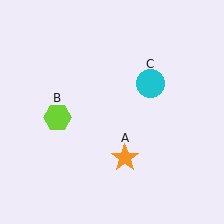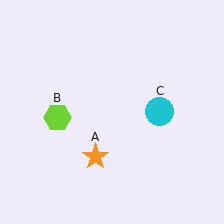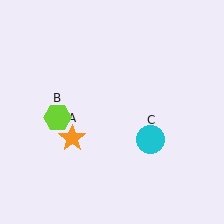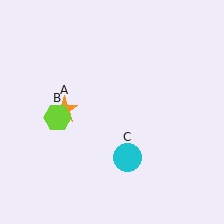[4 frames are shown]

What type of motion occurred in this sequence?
The orange star (object A), cyan circle (object C) rotated clockwise around the center of the scene.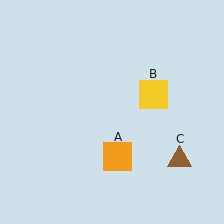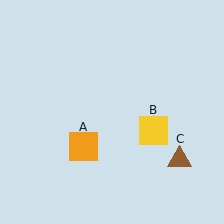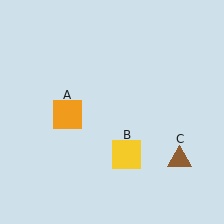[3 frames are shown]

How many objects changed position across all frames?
2 objects changed position: orange square (object A), yellow square (object B).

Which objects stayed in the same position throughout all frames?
Brown triangle (object C) remained stationary.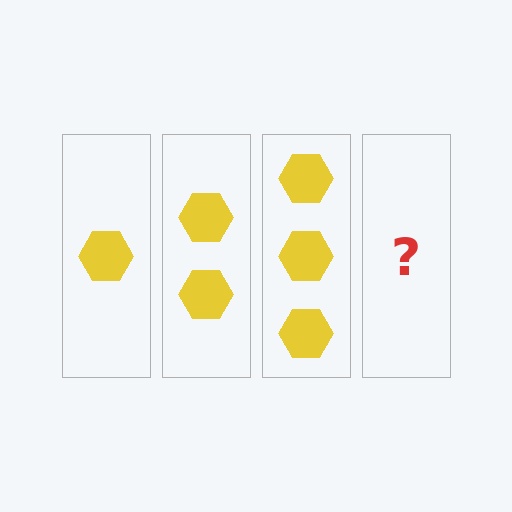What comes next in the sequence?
The next element should be 4 hexagons.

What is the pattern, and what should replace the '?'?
The pattern is that each step adds one more hexagon. The '?' should be 4 hexagons.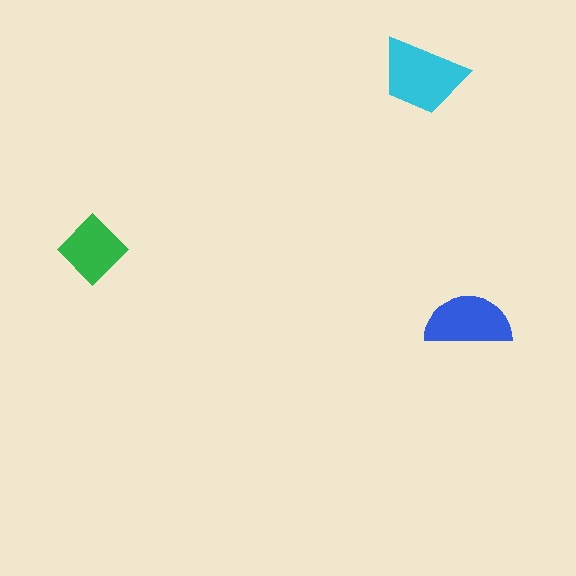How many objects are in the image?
There are 3 objects in the image.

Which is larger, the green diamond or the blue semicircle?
The blue semicircle.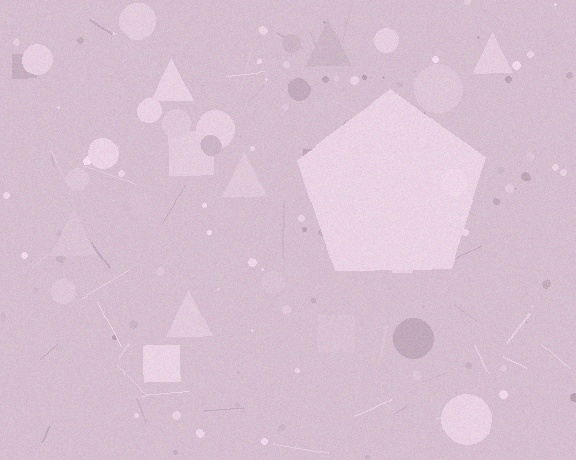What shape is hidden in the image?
A pentagon is hidden in the image.